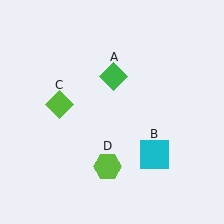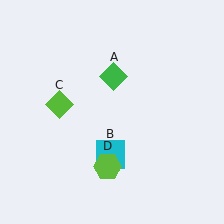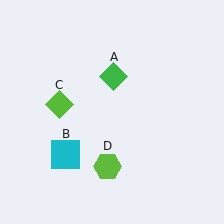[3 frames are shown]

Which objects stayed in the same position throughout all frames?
Green diamond (object A) and lime diamond (object C) and lime hexagon (object D) remained stationary.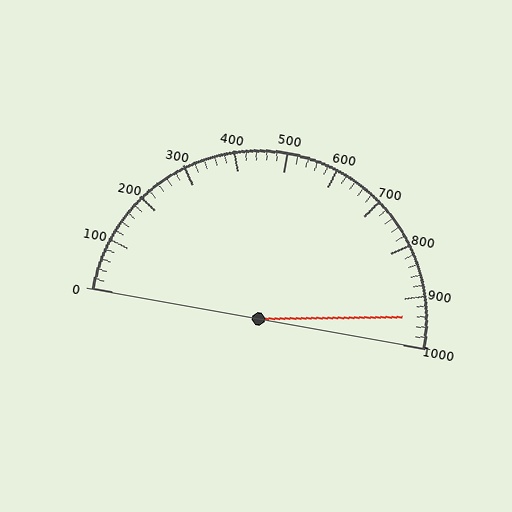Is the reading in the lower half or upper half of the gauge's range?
The reading is in the upper half of the range (0 to 1000).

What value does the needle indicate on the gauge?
The needle indicates approximately 940.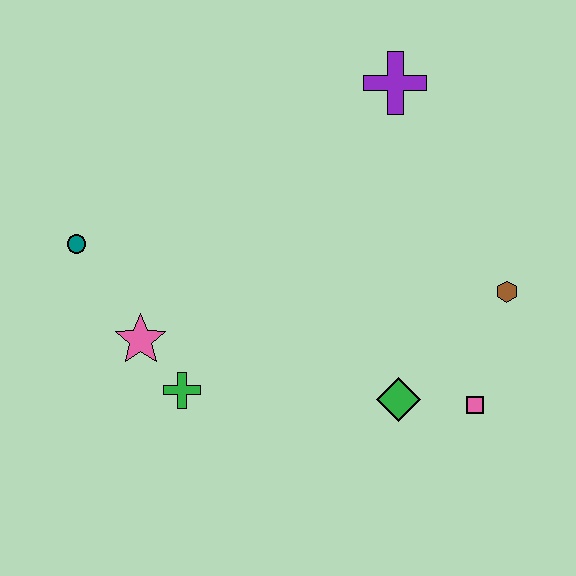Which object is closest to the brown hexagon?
The pink square is closest to the brown hexagon.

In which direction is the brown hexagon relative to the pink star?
The brown hexagon is to the right of the pink star.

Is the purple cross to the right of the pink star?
Yes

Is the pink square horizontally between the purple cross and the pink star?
No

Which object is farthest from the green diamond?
The teal circle is farthest from the green diamond.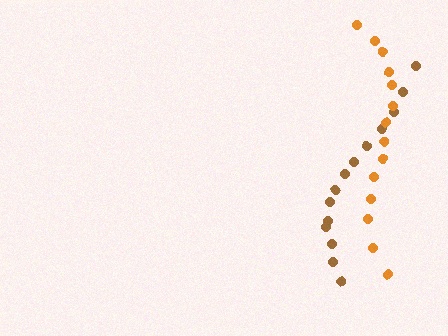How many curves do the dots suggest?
There are 2 distinct paths.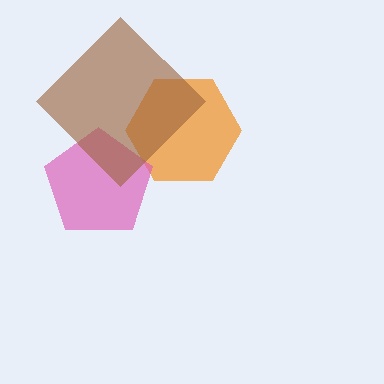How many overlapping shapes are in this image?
There are 3 overlapping shapes in the image.